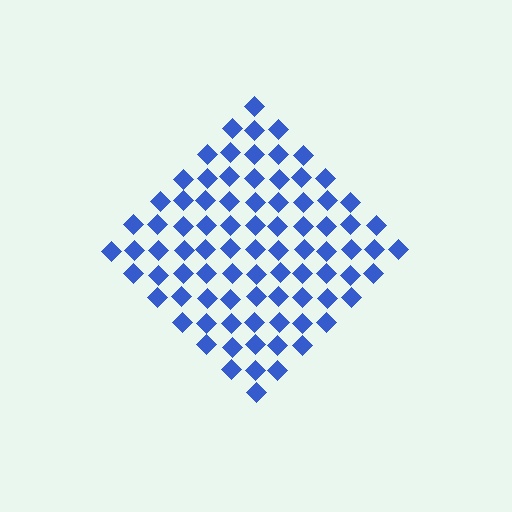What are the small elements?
The small elements are diamonds.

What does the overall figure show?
The overall figure shows a diamond.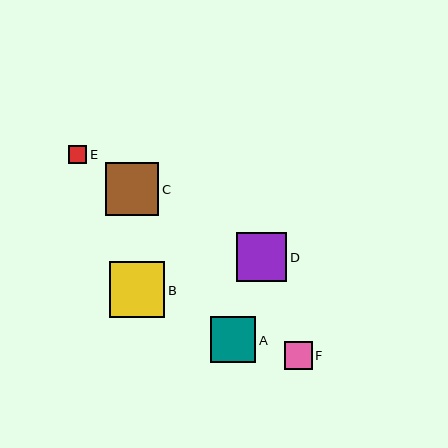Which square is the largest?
Square B is the largest with a size of approximately 56 pixels.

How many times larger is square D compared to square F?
Square D is approximately 1.8 times the size of square F.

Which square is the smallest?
Square E is the smallest with a size of approximately 18 pixels.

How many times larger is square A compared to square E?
Square A is approximately 2.6 times the size of square E.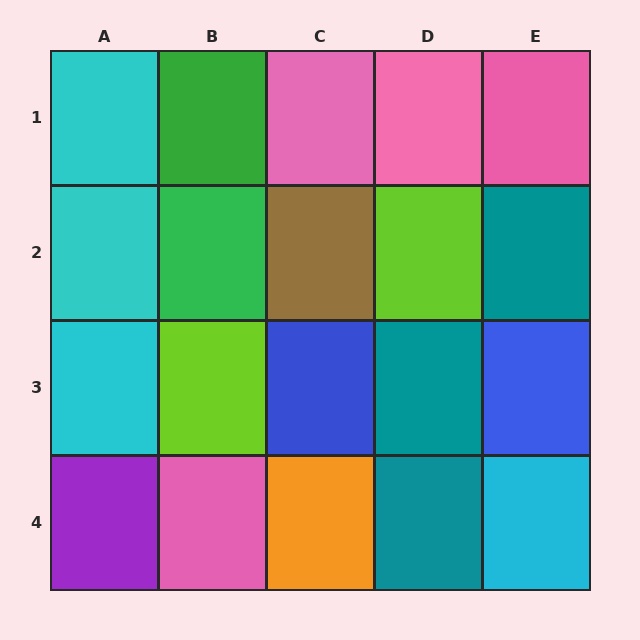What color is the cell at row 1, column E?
Pink.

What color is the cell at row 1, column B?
Green.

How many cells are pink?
4 cells are pink.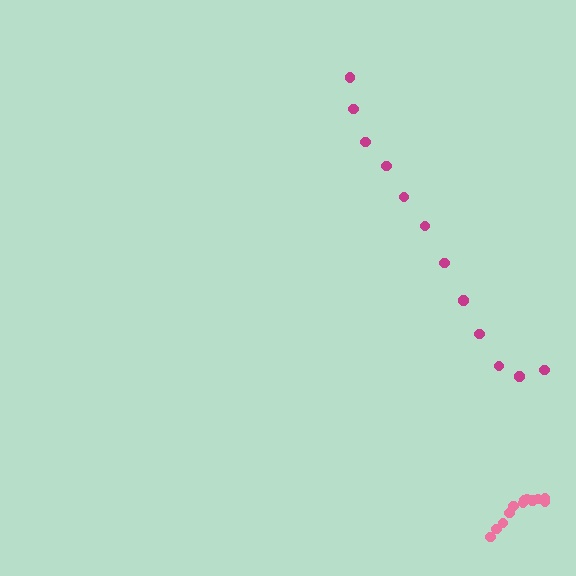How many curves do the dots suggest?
There are 2 distinct paths.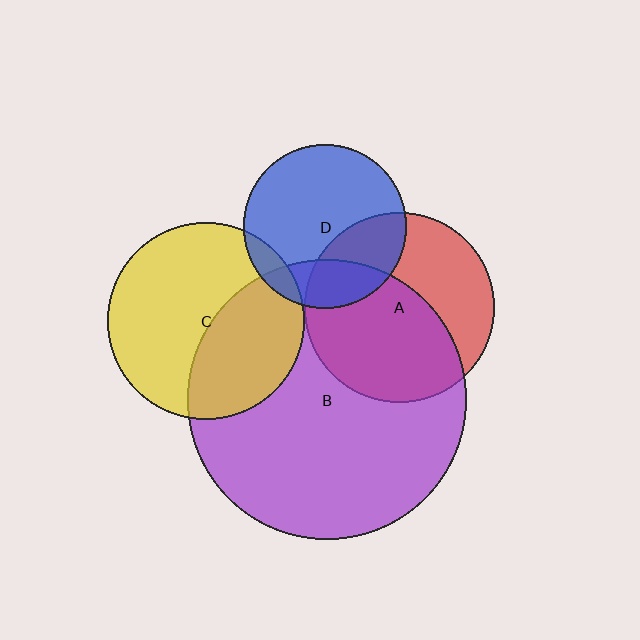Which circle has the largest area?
Circle B (purple).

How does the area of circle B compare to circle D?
Approximately 2.9 times.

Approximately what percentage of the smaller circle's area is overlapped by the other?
Approximately 30%.